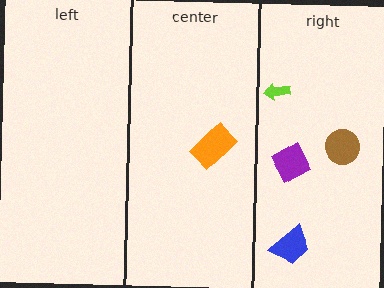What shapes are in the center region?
The orange rectangle.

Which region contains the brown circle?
The right region.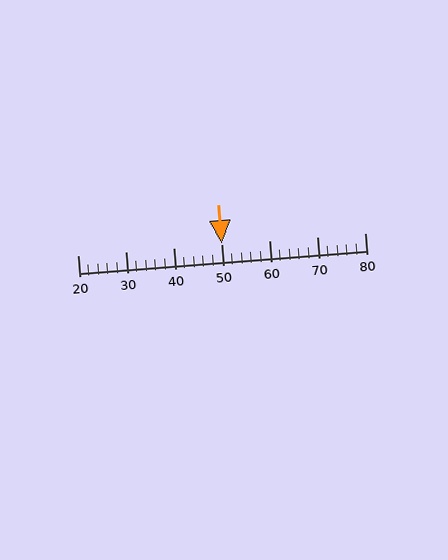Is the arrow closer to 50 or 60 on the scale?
The arrow is closer to 50.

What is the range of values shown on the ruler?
The ruler shows values from 20 to 80.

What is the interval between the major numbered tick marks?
The major tick marks are spaced 10 units apart.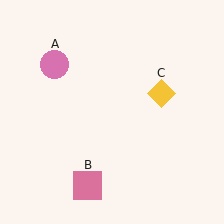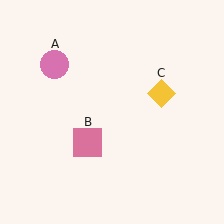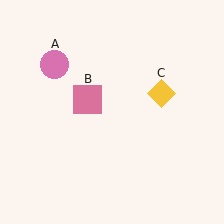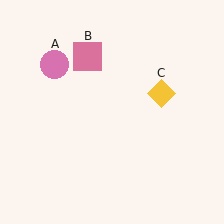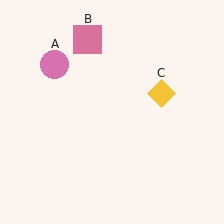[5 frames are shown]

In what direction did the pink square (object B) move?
The pink square (object B) moved up.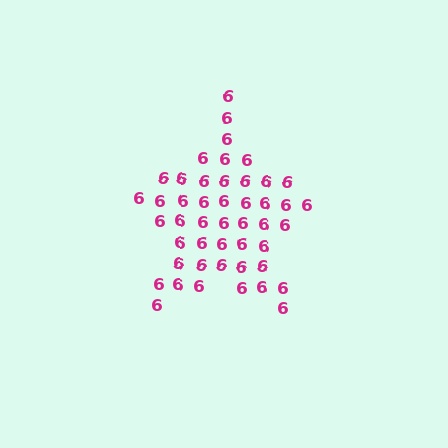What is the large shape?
The large shape is a star.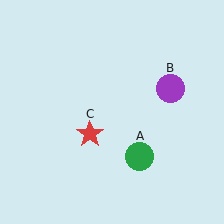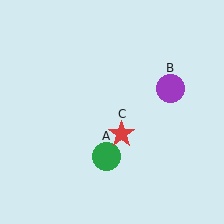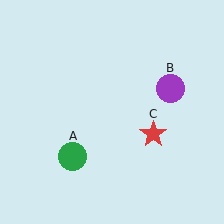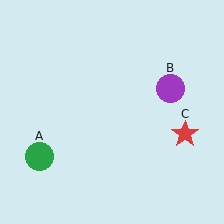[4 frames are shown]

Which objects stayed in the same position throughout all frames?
Purple circle (object B) remained stationary.